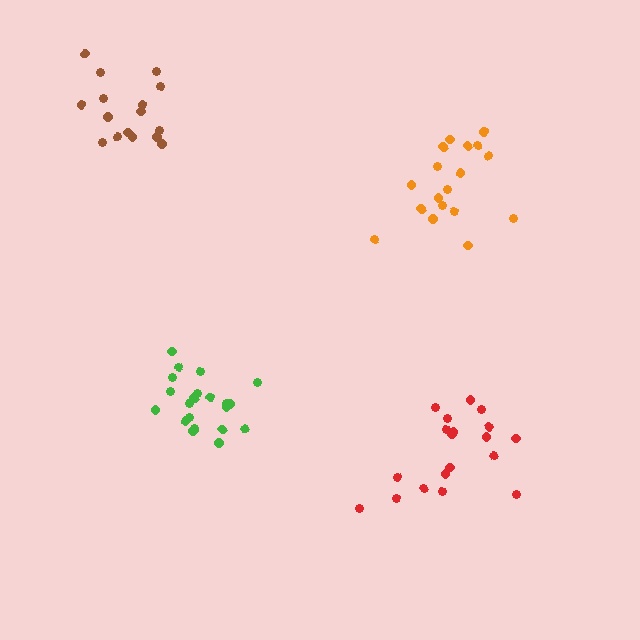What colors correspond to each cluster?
The clusters are colored: green, red, brown, orange.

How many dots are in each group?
Group 1: 21 dots, Group 2: 19 dots, Group 3: 16 dots, Group 4: 18 dots (74 total).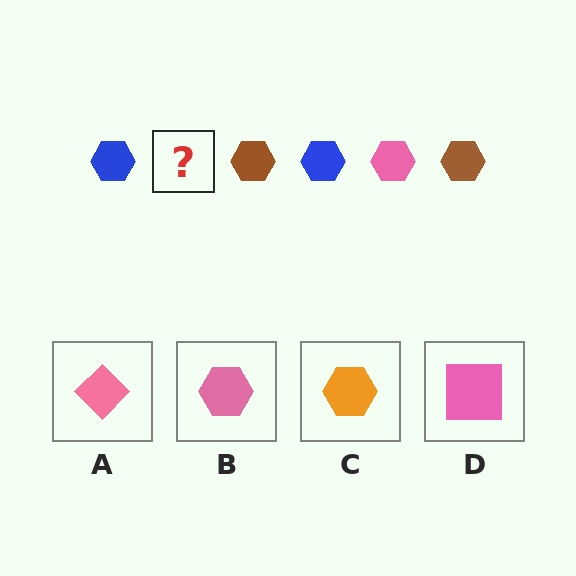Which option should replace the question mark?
Option B.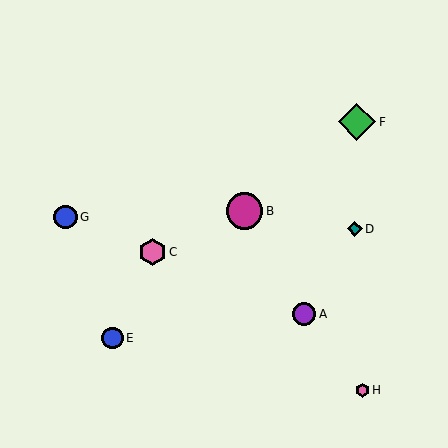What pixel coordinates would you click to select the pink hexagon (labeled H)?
Click at (362, 390) to select the pink hexagon H.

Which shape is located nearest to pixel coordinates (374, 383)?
The pink hexagon (labeled H) at (362, 390) is nearest to that location.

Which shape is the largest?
The green diamond (labeled F) is the largest.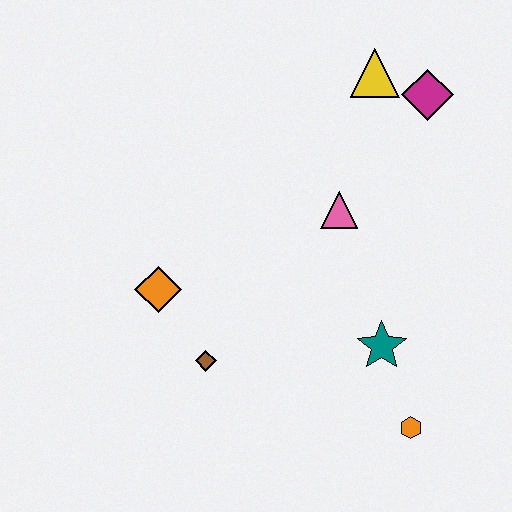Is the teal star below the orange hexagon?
No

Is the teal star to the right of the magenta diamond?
No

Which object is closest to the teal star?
The orange hexagon is closest to the teal star.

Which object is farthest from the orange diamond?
The magenta diamond is farthest from the orange diamond.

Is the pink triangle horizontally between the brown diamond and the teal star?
Yes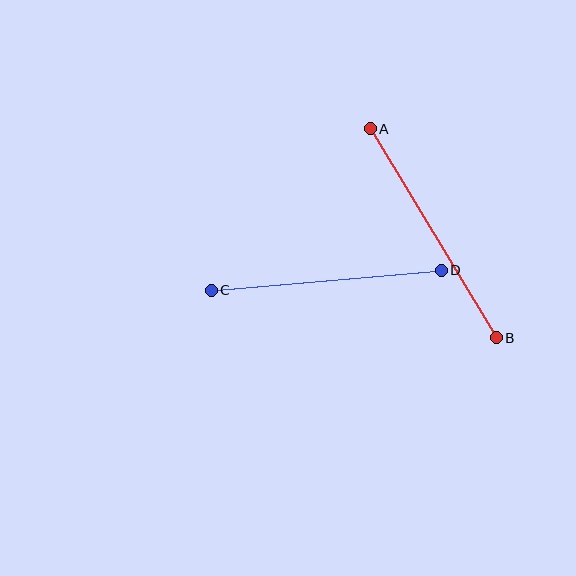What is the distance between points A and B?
The distance is approximately 244 pixels.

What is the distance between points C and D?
The distance is approximately 231 pixels.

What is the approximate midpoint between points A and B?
The midpoint is at approximately (433, 233) pixels.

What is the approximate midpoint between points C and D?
The midpoint is at approximately (326, 280) pixels.